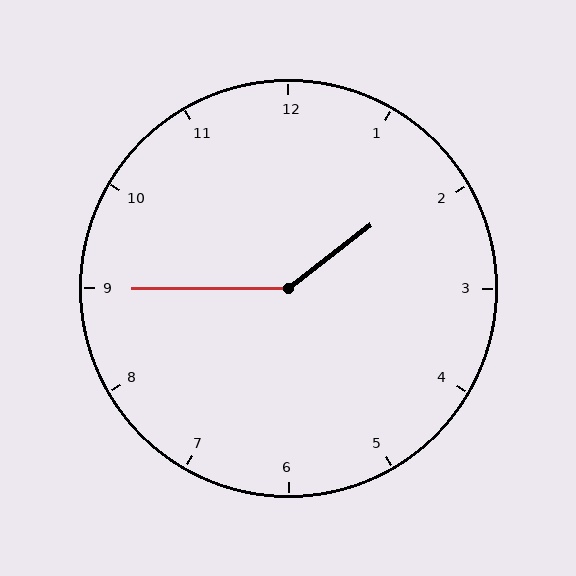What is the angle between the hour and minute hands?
Approximately 142 degrees.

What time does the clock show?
1:45.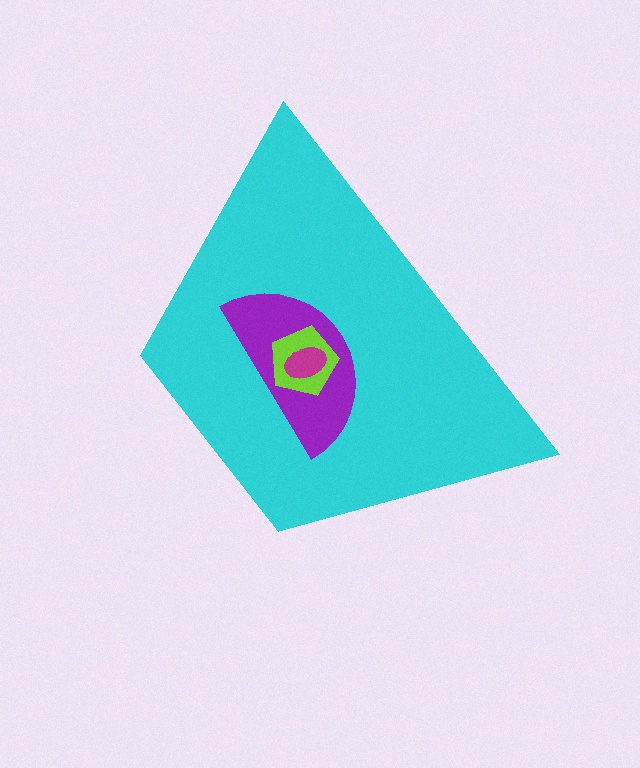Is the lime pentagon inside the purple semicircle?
Yes.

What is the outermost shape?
The cyan trapezoid.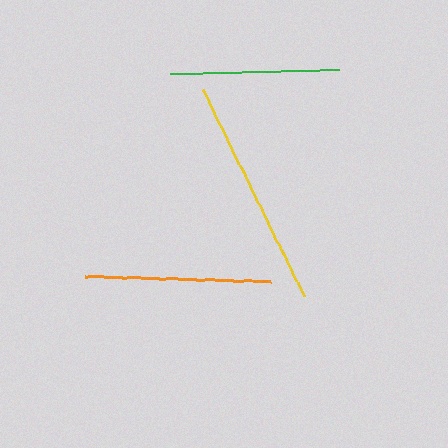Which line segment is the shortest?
The green line is the shortest at approximately 169 pixels.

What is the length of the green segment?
The green segment is approximately 169 pixels long.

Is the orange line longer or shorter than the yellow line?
The yellow line is longer than the orange line.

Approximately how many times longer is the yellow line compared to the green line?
The yellow line is approximately 1.4 times the length of the green line.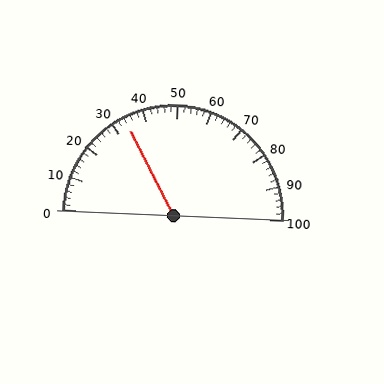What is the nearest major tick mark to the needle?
The nearest major tick mark is 30.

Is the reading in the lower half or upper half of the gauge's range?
The reading is in the lower half of the range (0 to 100).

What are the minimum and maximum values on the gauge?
The gauge ranges from 0 to 100.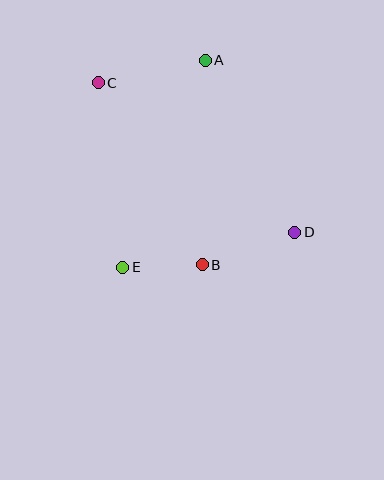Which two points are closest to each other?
Points B and E are closest to each other.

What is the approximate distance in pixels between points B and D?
The distance between B and D is approximately 98 pixels.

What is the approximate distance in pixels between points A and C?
The distance between A and C is approximately 109 pixels.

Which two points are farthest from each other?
Points C and D are farthest from each other.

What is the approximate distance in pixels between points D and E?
The distance between D and E is approximately 175 pixels.